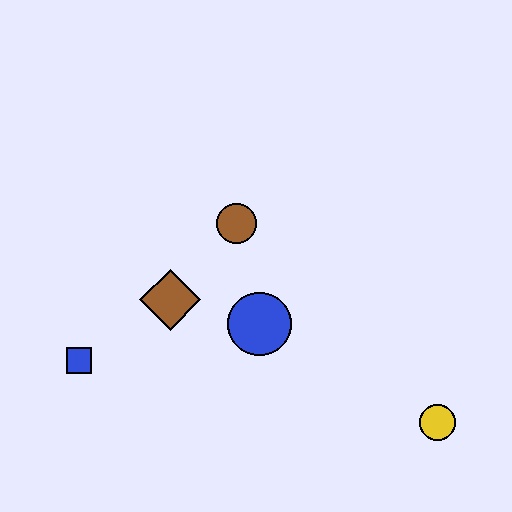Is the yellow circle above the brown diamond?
No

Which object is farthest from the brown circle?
The yellow circle is farthest from the brown circle.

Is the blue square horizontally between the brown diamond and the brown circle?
No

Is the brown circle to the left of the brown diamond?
No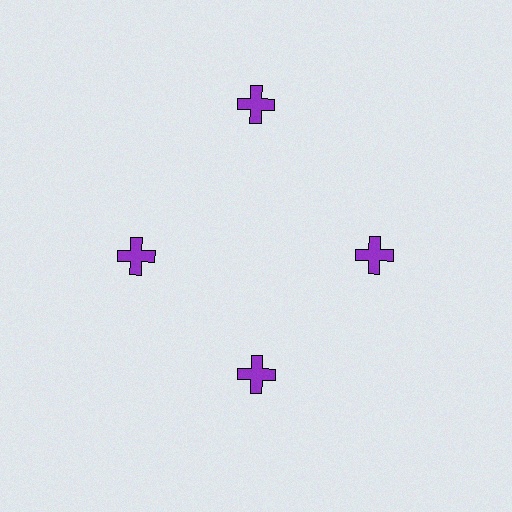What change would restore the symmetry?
The symmetry would be restored by moving it inward, back onto the ring so that all 4 crosses sit at equal angles and equal distance from the center.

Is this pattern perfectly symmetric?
No. The 4 purple crosses are arranged in a ring, but one element near the 12 o'clock position is pushed outward from the center, breaking the 4-fold rotational symmetry.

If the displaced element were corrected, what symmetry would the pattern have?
It would have 4-fold rotational symmetry — the pattern would map onto itself every 90 degrees.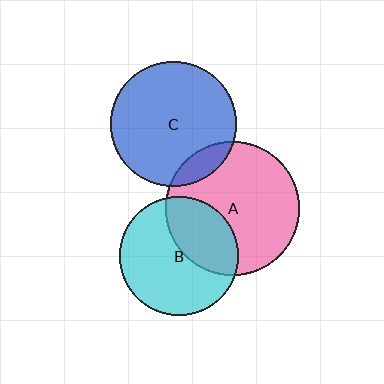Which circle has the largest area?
Circle A (pink).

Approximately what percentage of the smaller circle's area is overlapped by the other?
Approximately 35%.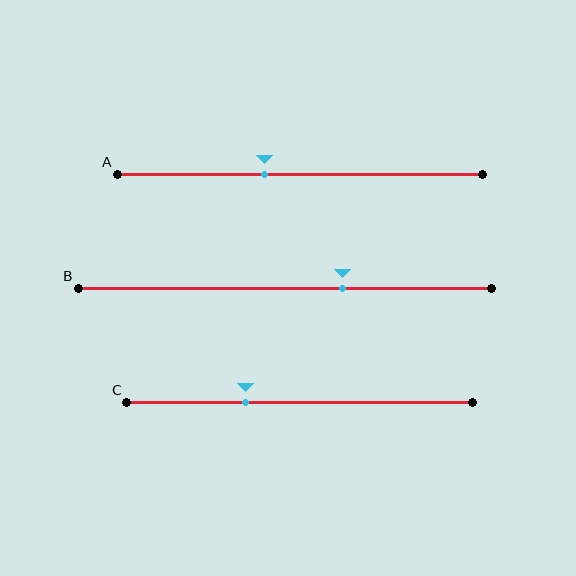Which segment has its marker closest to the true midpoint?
Segment A has its marker closest to the true midpoint.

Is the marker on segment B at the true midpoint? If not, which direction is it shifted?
No, the marker on segment B is shifted to the right by about 14% of the segment length.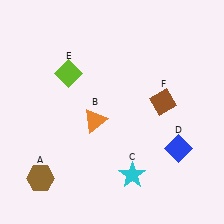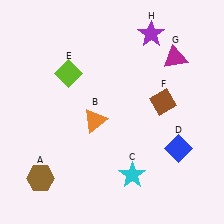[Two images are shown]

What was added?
A magenta triangle (G), a purple star (H) were added in Image 2.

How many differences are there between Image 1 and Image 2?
There are 2 differences between the two images.